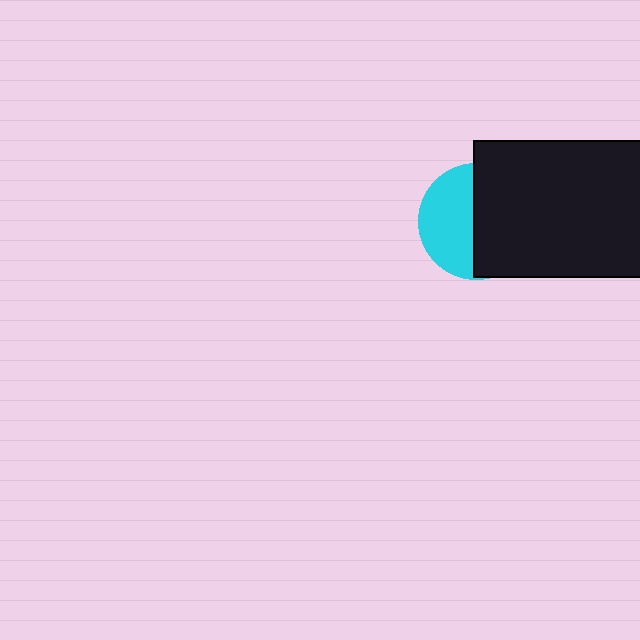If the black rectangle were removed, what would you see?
You would see the complete cyan circle.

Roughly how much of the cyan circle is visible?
About half of it is visible (roughly 47%).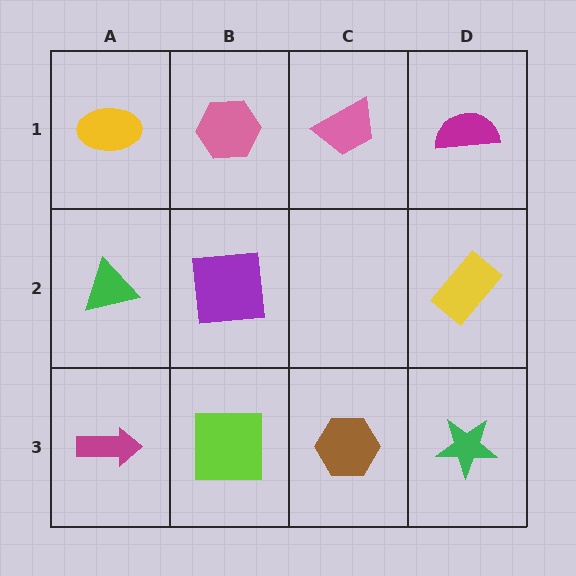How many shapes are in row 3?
4 shapes.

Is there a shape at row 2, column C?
No, that cell is empty.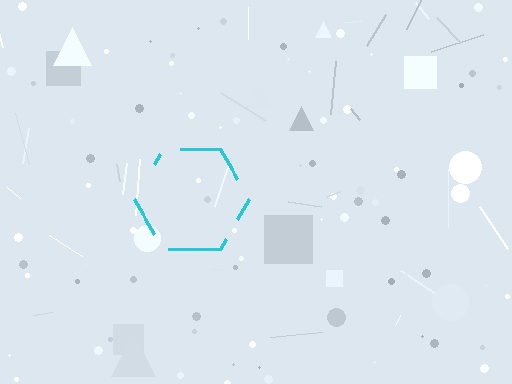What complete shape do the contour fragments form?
The contour fragments form a hexagon.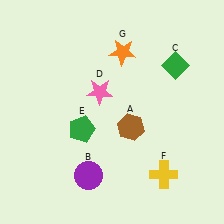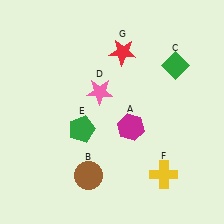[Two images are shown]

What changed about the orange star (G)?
In Image 1, G is orange. In Image 2, it changed to red.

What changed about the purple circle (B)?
In Image 1, B is purple. In Image 2, it changed to brown.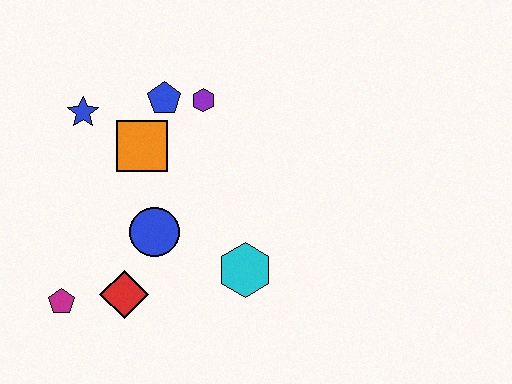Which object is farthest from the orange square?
The magenta pentagon is farthest from the orange square.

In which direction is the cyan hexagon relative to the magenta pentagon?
The cyan hexagon is to the right of the magenta pentagon.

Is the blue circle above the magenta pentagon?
Yes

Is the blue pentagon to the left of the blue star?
No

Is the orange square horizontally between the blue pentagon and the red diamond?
Yes